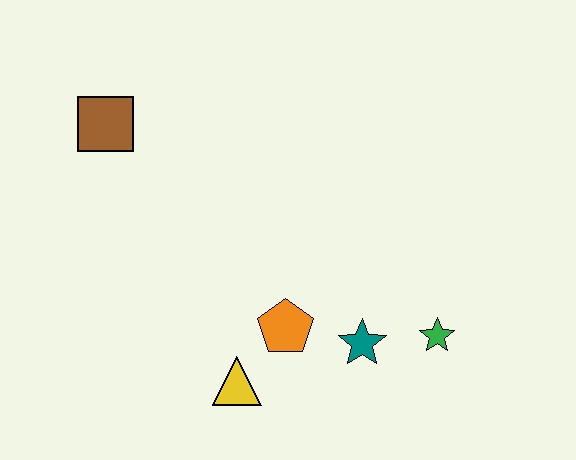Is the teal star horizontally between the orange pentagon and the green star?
Yes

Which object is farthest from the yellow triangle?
The brown square is farthest from the yellow triangle.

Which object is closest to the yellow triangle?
The orange pentagon is closest to the yellow triangle.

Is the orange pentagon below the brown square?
Yes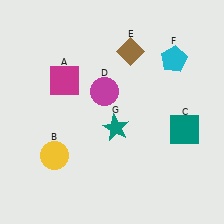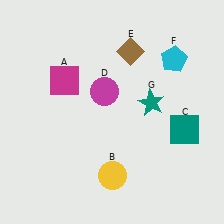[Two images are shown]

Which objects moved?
The objects that moved are: the yellow circle (B), the teal star (G).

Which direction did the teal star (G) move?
The teal star (G) moved right.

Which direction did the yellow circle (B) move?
The yellow circle (B) moved right.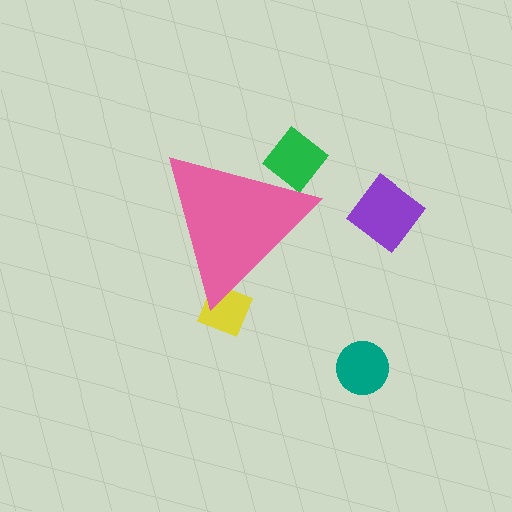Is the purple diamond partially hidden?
No, the purple diamond is fully visible.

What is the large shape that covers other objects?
A pink triangle.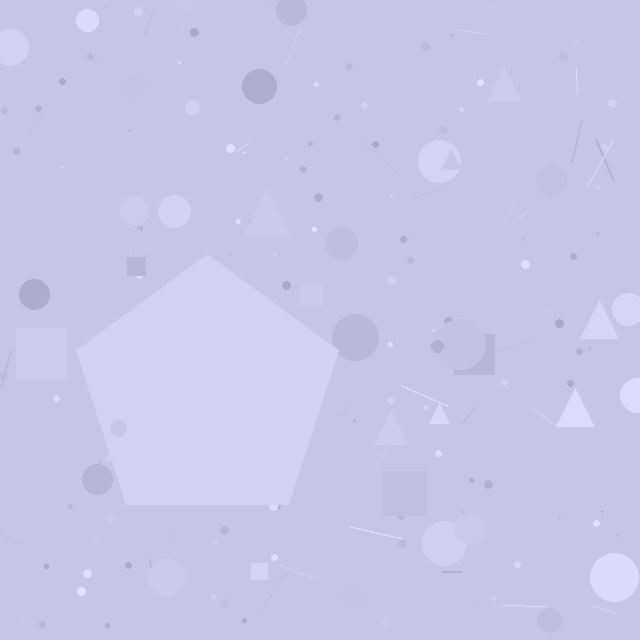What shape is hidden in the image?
A pentagon is hidden in the image.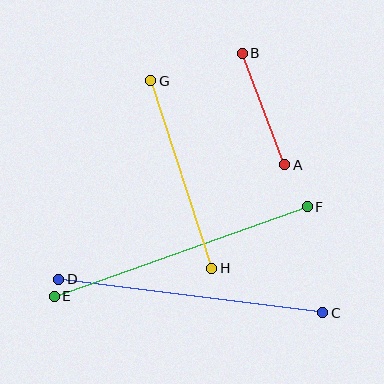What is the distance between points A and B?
The distance is approximately 120 pixels.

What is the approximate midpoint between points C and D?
The midpoint is at approximately (191, 296) pixels.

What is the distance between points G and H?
The distance is approximately 197 pixels.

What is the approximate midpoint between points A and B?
The midpoint is at approximately (264, 109) pixels.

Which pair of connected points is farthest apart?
Points E and F are farthest apart.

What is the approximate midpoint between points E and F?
The midpoint is at approximately (181, 252) pixels.